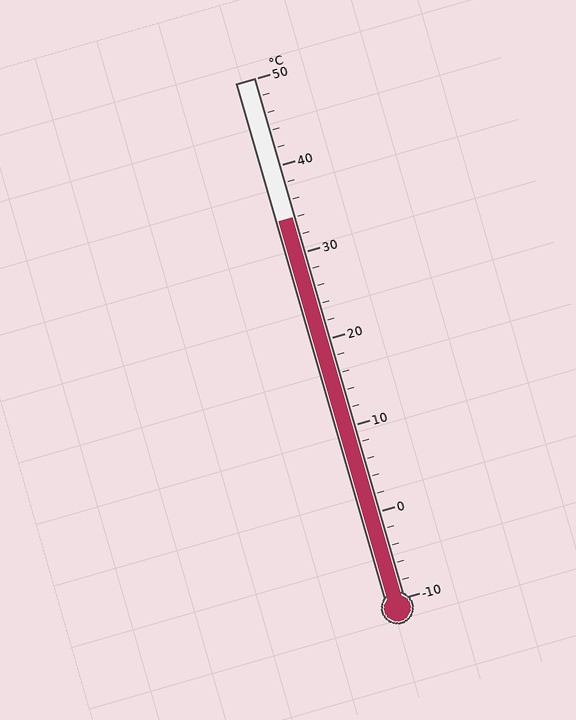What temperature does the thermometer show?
The thermometer shows approximately 34°C.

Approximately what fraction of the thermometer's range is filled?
The thermometer is filled to approximately 75% of its range.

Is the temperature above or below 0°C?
The temperature is above 0°C.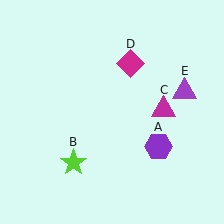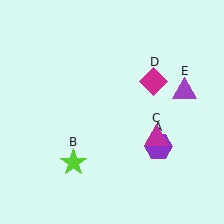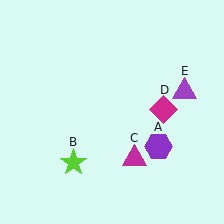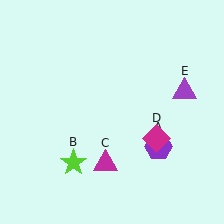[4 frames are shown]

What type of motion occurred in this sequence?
The magenta triangle (object C), magenta diamond (object D) rotated clockwise around the center of the scene.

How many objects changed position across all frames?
2 objects changed position: magenta triangle (object C), magenta diamond (object D).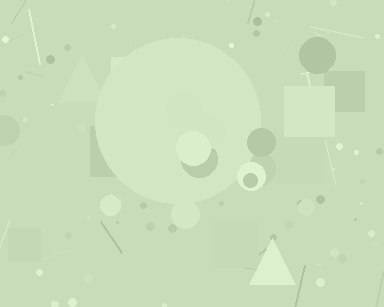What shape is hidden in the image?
A circle is hidden in the image.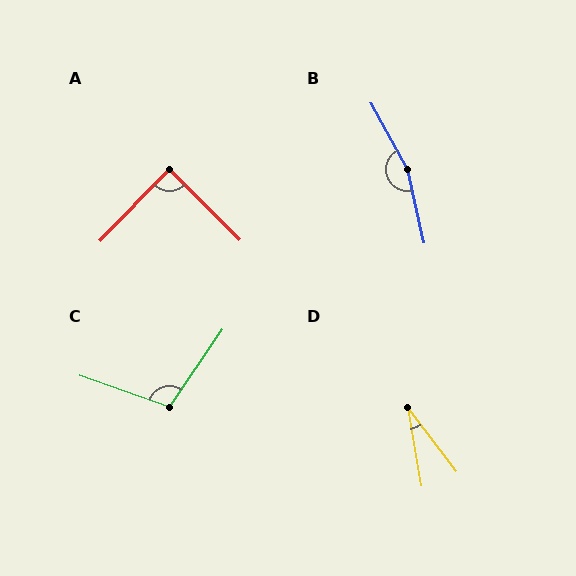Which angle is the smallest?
D, at approximately 27 degrees.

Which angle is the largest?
B, at approximately 164 degrees.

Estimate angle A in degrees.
Approximately 89 degrees.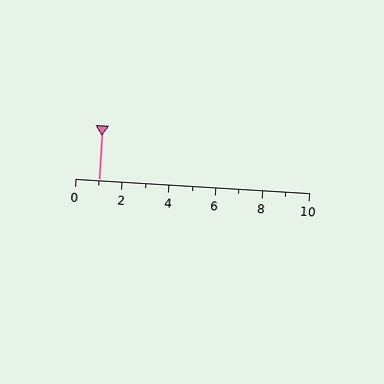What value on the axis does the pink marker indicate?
The marker indicates approximately 1.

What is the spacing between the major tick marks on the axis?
The major ticks are spaced 2 apart.